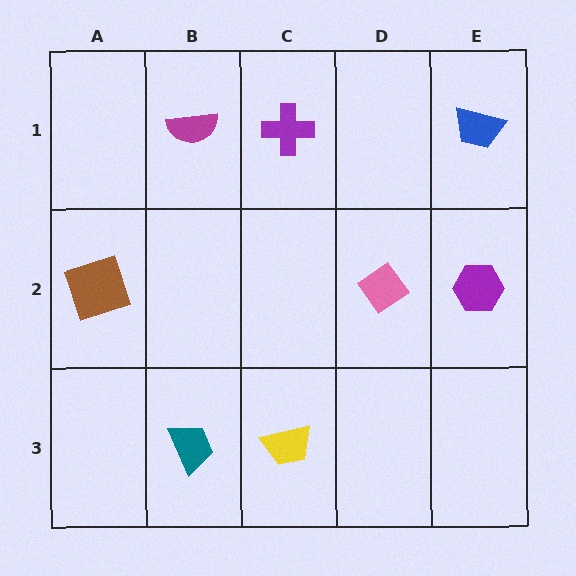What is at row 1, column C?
A purple cross.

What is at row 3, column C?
A yellow trapezoid.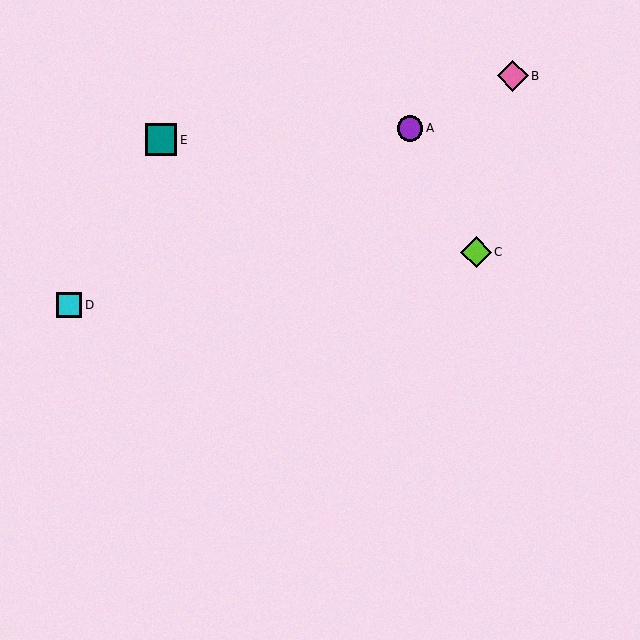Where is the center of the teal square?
The center of the teal square is at (161, 140).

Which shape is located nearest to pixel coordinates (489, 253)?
The lime diamond (labeled C) at (476, 252) is nearest to that location.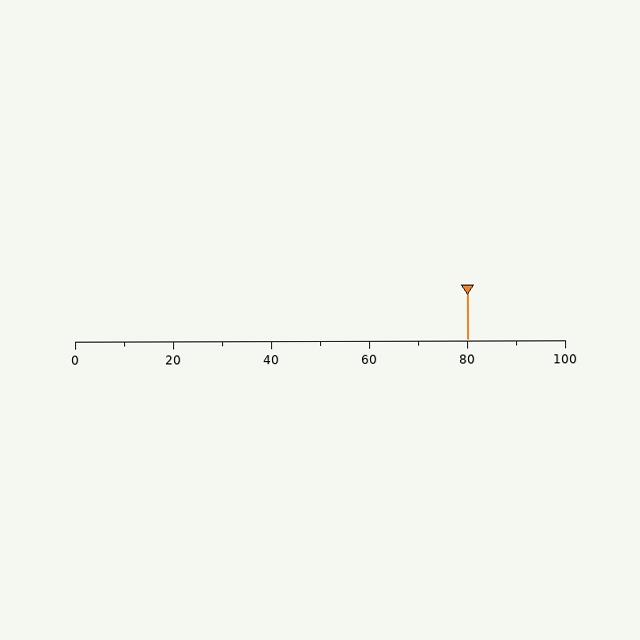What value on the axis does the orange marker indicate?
The marker indicates approximately 80.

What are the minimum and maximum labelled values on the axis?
The axis runs from 0 to 100.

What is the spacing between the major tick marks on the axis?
The major ticks are spaced 20 apart.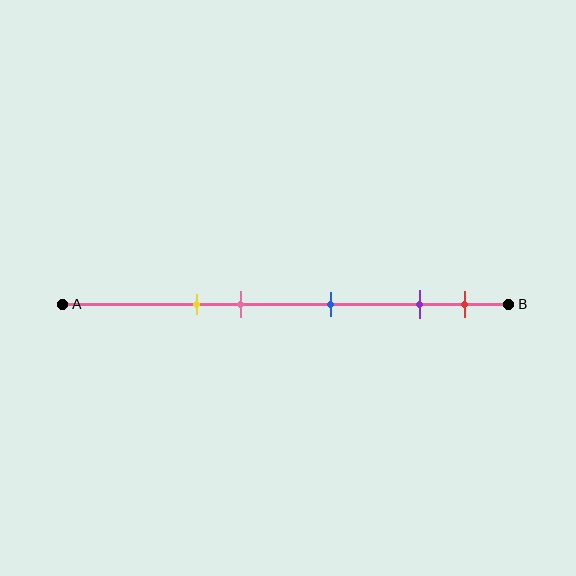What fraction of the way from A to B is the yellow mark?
The yellow mark is approximately 30% (0.3) of the way from A to B.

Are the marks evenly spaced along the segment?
No, the marks are not evenly spaced.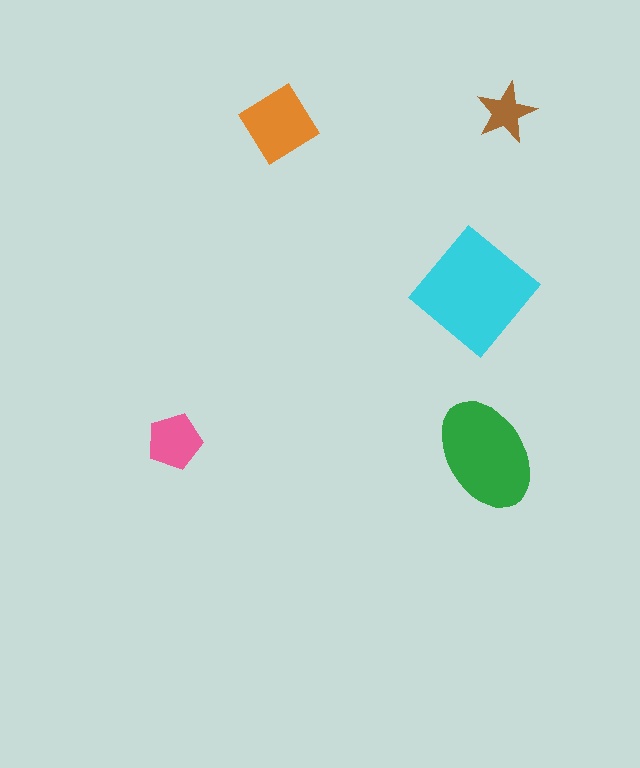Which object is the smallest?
The brown star.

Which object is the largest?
The cyan diamond.